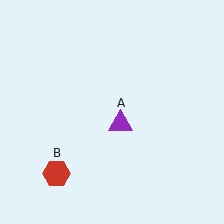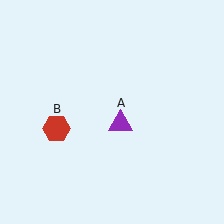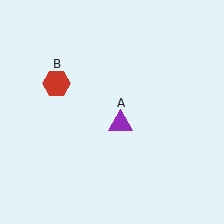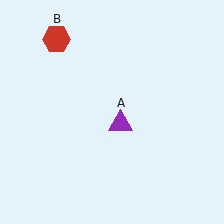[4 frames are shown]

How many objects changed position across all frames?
1 object changed position: red hexagon (object B).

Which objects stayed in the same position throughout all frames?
Purple triangle (object A) remained stationary.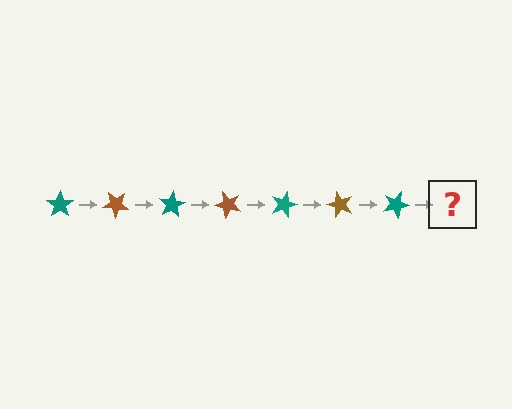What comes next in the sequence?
The next element should be a brown star, rotated 280 degrees from the start.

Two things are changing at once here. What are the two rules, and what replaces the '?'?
The two rules are that it rotates 40 degrees each step and the color cycles through teal and brown. The '?' should be a brown star, rotated 280 degrees from the start.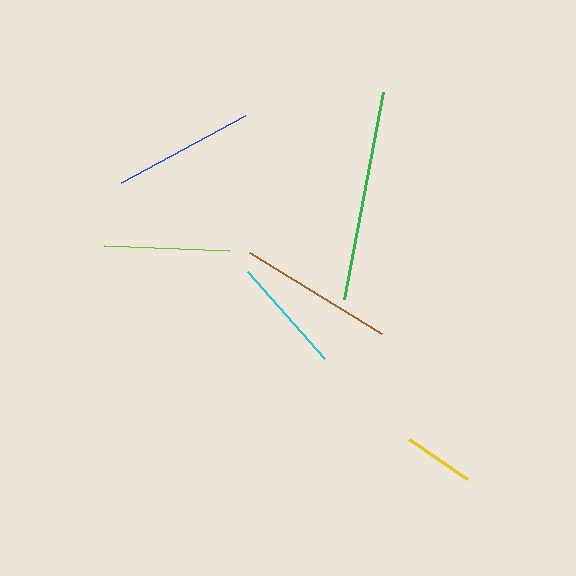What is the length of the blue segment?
The blue segment is approximately 141 pixels long.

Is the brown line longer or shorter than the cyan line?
The brown line is longer than the cyan line.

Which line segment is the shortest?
The yellow line is the shortest at approximately 71 pixels.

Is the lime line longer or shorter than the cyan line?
The lime line is longer than the cyan line.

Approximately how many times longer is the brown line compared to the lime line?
The brown line is approximately 1.2 times the length of the lime line.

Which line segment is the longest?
The green line is the longest at approximately 211 pixels.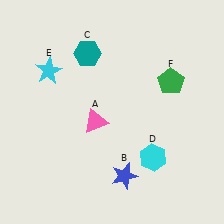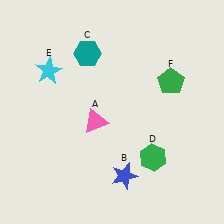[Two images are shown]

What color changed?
The hexagon (D) changed from cyan in Image 1 to green in Image 2.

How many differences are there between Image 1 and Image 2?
There is 1 difference between the two images.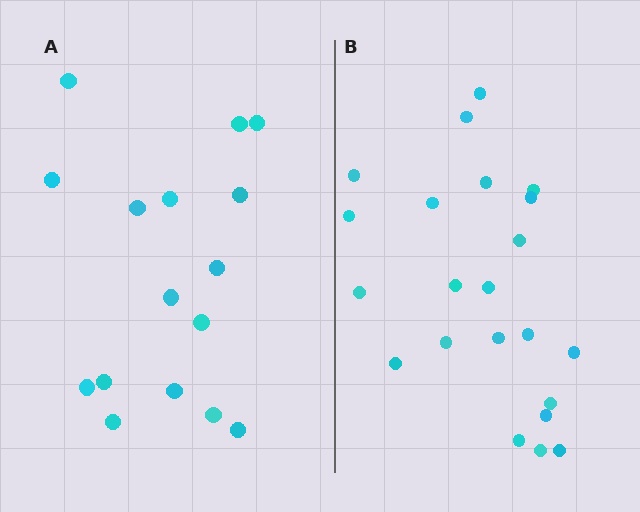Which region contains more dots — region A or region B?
Region B (the right region) has more dots.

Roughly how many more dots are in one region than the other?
Region B has about 6 more dots than region A.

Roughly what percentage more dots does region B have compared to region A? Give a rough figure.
About 40% more.